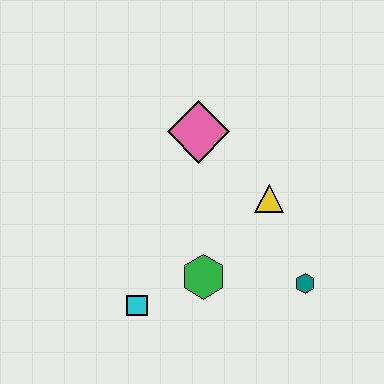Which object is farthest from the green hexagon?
The pink diamond is farthest from the green hexagon.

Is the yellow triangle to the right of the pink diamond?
Yes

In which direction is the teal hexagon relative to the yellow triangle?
The teal hexagon is below the yellow triangle.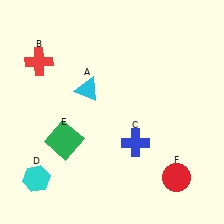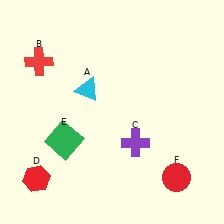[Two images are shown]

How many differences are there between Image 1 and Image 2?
There are 2 differences between the two images.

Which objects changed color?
C changed from blue to purple. D changed from cyan to red.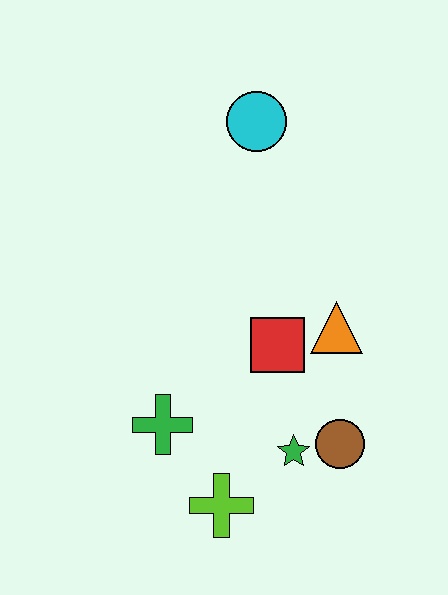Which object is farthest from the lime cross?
The cyan circle is farthest from the lime cross.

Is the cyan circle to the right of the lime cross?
Yes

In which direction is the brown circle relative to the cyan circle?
The brown circle is below the cyan circle.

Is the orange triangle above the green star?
Yes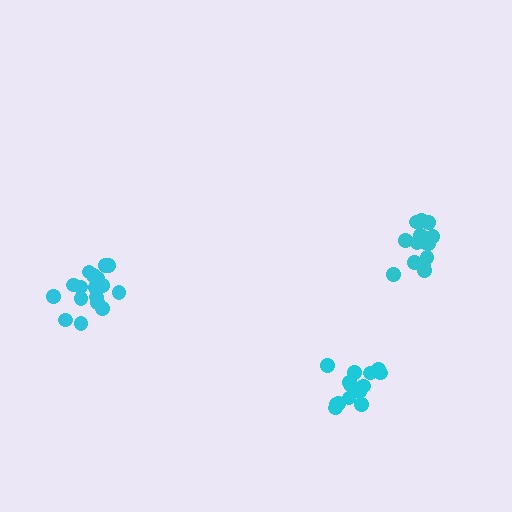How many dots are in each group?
Group 1: 14 dots, Group 2: 16 dots, Group 3: 18 dots (48 total).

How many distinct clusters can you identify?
There are 3 distinct clusters.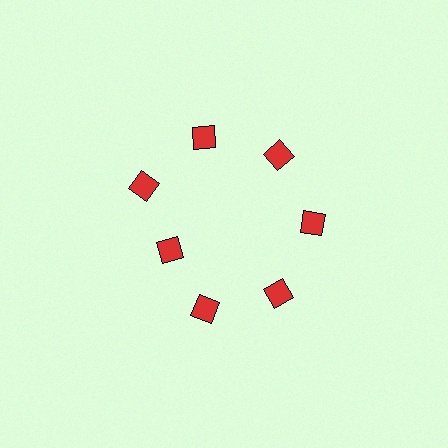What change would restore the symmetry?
The symmetry would be restored by moving it outward, back onto the ring so that all 7 diamonds sit at equal angles and equal distance from the center.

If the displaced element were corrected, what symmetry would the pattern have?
It would have 7-fold rotational symmetry — the pattern would map onto itself every 51 degrees.